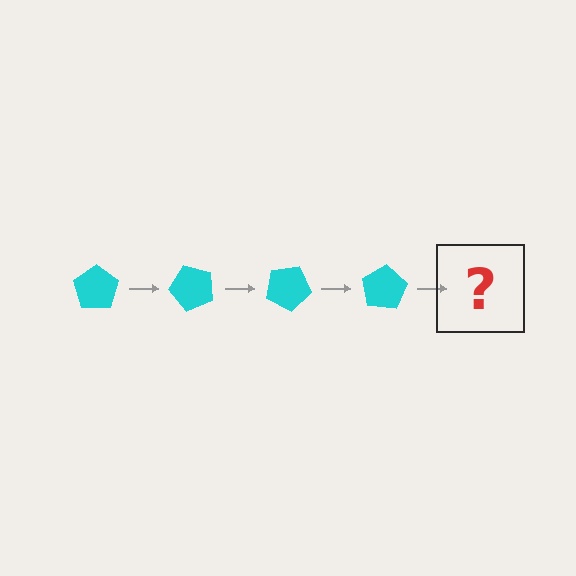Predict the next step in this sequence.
The next step is a cyan pentagon rotated 200 degrees.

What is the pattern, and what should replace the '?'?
The pattern is that the pentagon rotates 50 degrees each step. The '?' should be a cyan pentagon rotated 200 degrees.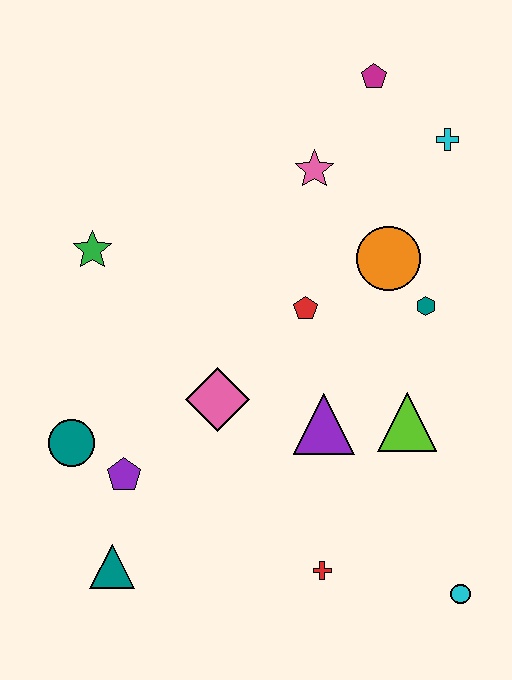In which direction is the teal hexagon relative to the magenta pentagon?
The teal hexagon is below the magenta pentagon.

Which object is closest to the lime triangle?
The purple triangle is closest to the lime triangle.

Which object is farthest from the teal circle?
The cyan cross is farthest from the teal circle.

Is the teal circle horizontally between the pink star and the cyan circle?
No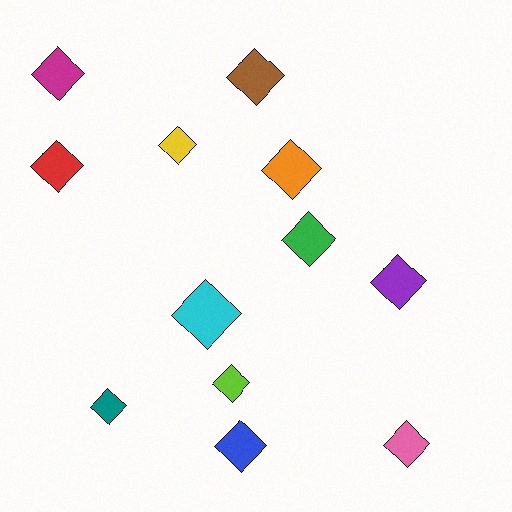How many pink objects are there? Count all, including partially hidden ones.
There is 1 pink object.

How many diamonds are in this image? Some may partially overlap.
There are 12 diamonds.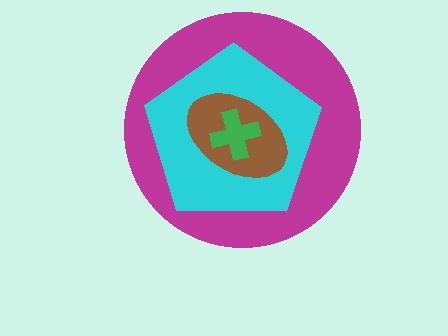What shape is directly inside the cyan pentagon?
The brown ellipse.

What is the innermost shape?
The green cross.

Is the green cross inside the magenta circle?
Yes.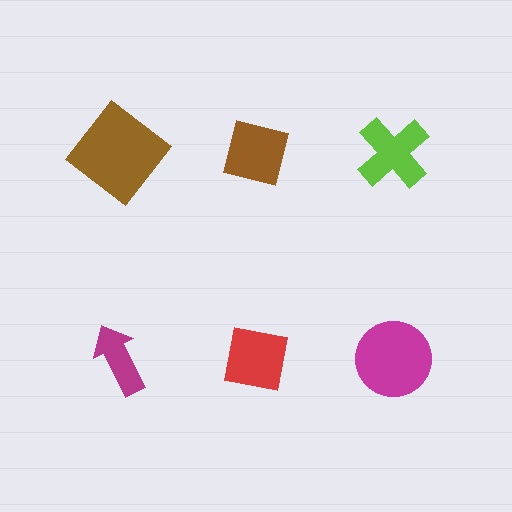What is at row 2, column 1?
A magenta arrow.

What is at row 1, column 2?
A brown square.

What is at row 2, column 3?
A magenta circle.